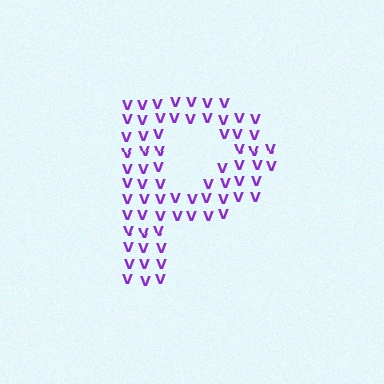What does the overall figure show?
The overall figure shows the letter P.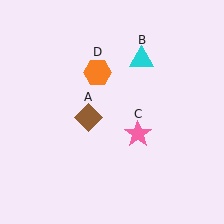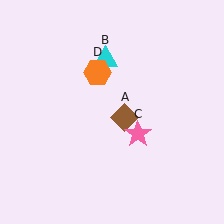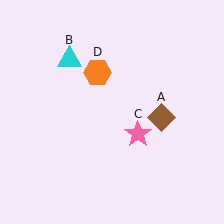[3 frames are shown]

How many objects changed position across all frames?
2 objects changed position: brown diamond (object A), cyan triangle (object B).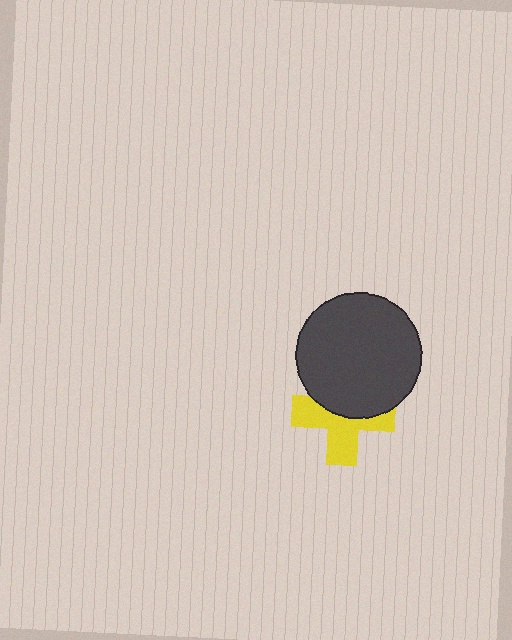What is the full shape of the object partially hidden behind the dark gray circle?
The partially hidden object is a yellow cross.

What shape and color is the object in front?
The object in front is a dark gray circle.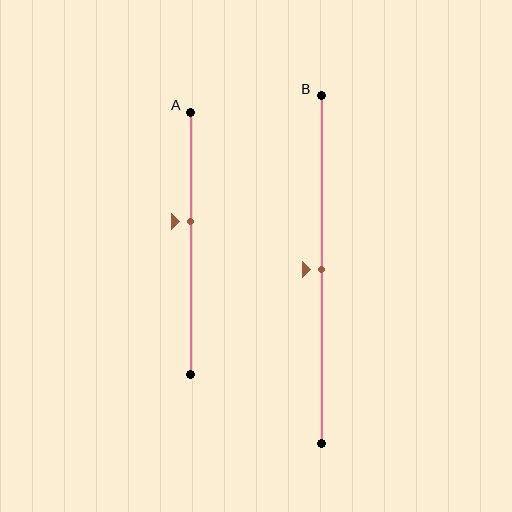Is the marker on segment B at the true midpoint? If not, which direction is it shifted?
Yes, the marker on segment B is at the true midpoint.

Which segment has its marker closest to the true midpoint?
Segment B has its marker closest to the true midpoint.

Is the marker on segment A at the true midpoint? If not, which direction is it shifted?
No, the marker on segment A is shifted upward by about 8% of the segment length.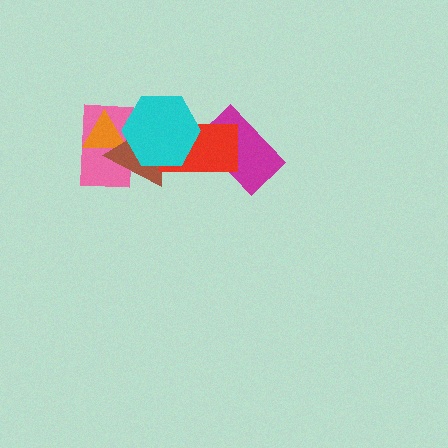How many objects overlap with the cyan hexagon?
4 objects overlap with the cyan hexagon.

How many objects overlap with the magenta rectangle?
1 object overlaps with the magenta rectangle.